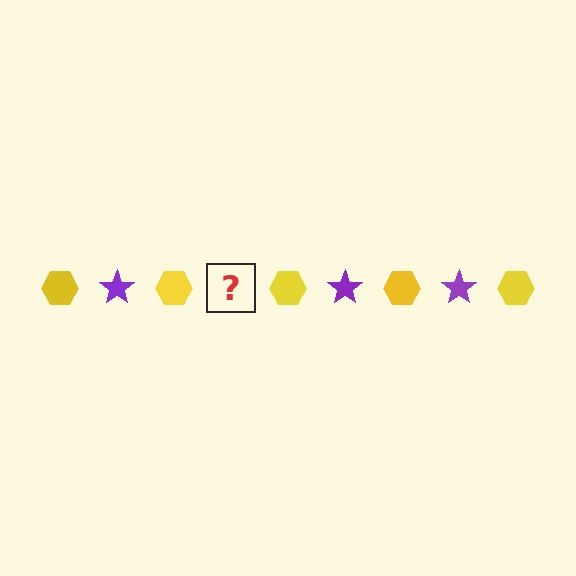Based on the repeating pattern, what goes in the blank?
The blank should be a purple star.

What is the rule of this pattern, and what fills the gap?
The rule is that the pattern alternates between yellow hexagon and purple star. The gap should be filled with a purple star.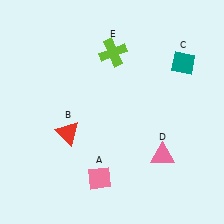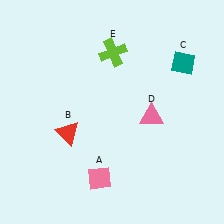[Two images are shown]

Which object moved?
The pink triangle (D) moved up.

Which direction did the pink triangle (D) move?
The pink triangle (D) moved up.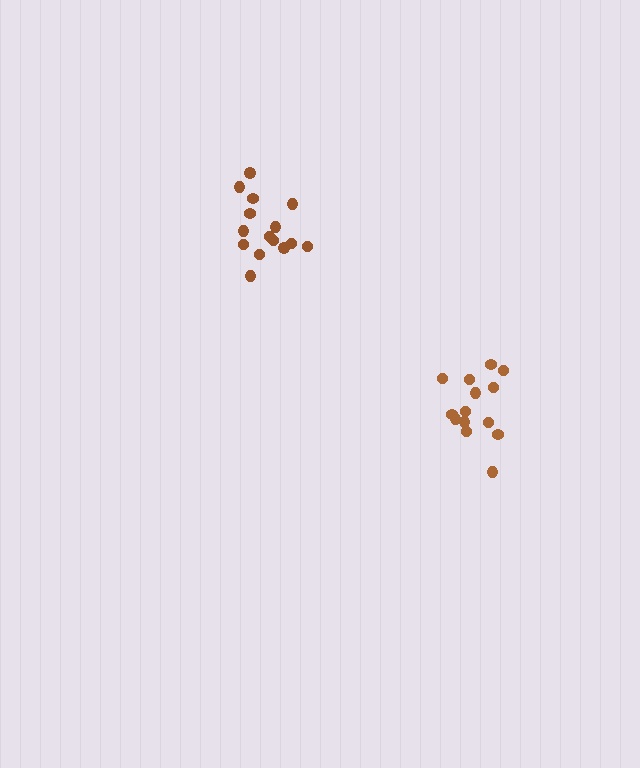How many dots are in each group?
Group 1: 14 dots, Group 2: 15 dots (29 total).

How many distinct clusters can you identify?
There are 2 distinct clusters.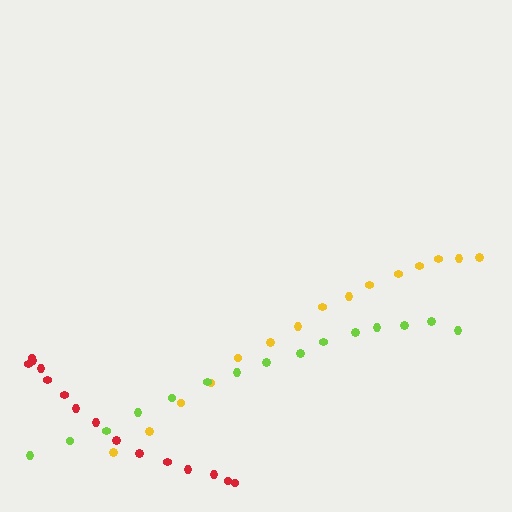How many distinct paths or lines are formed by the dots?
There are 3 distinct paths.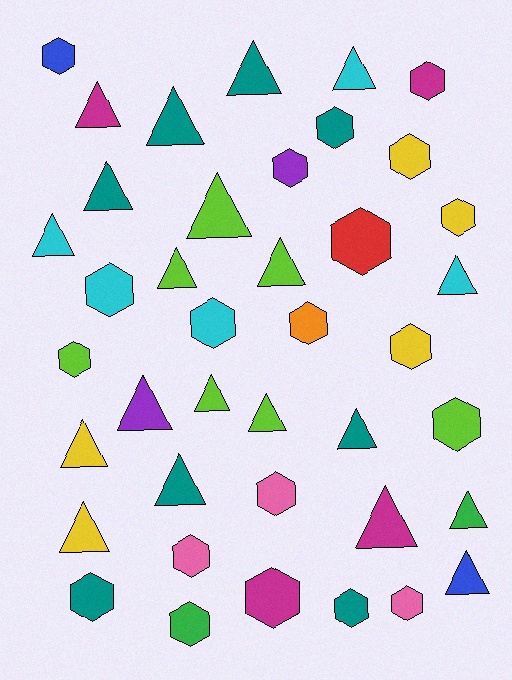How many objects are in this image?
There are 40 objects.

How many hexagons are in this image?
There are 20 hexagons.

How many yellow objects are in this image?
There are 5 yellow objects.